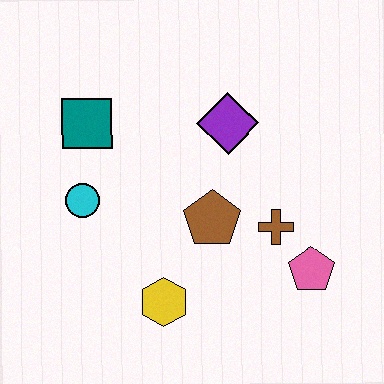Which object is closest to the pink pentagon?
The brown cross is closest to the pink pentagon.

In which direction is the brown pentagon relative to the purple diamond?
The brown pentagon is below the purple diamond.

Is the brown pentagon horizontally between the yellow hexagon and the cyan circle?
No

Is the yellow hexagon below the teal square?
Yes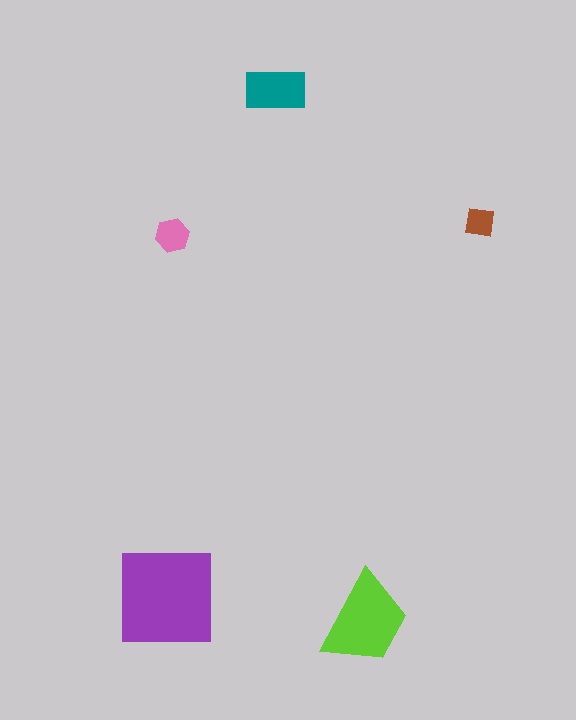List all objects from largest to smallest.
The purple square, the lime trapezoid, the teal rectangle, the pink hexagon, the brown square.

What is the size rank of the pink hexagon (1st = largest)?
4th.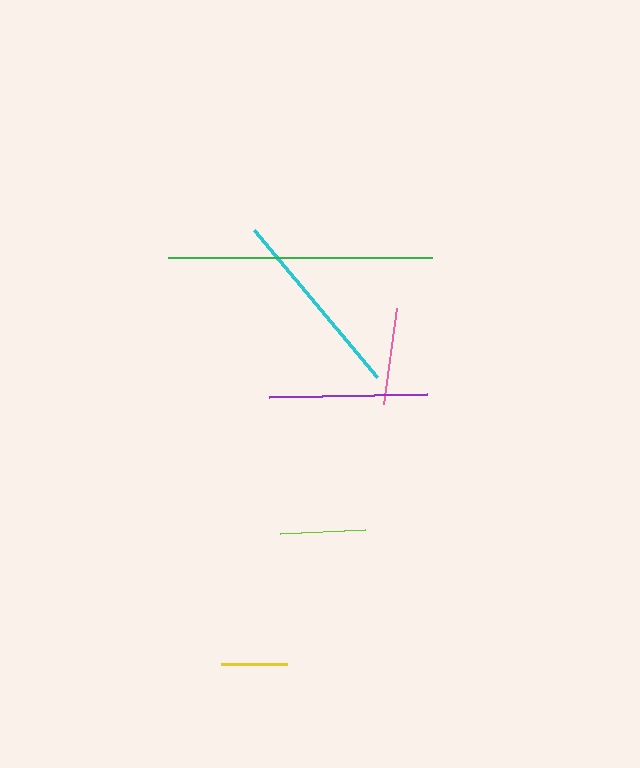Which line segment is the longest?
The green line is the longest at approximately 264 pixels.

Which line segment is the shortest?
The yellow line is the shortest at approximately 66 pixels.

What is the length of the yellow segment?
The yellow segment is approximately 66 pixels long.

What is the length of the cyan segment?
The cyan segment is approximately 191 pixels long.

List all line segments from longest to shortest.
From longest to shortest: green, cyan, purple, pink, lime, yellow.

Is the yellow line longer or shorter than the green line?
The green line is longer than the yellow line.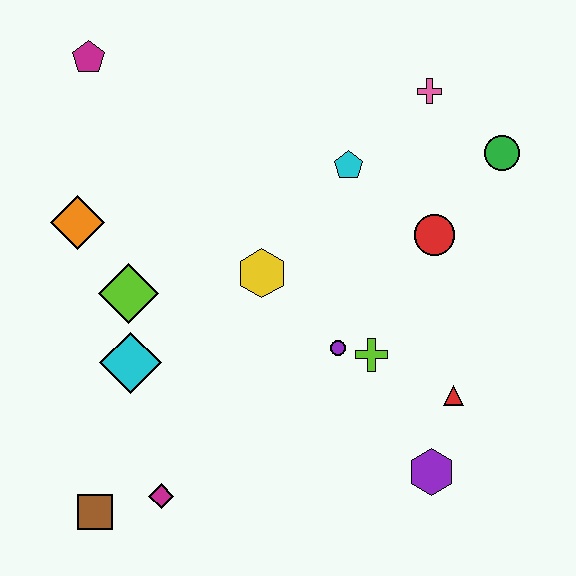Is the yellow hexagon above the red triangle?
Yes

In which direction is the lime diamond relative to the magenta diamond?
The lime diamond is above the magenta diamond.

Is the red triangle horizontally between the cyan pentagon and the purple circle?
No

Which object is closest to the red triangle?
The purple hexagon is closest to the red triangle.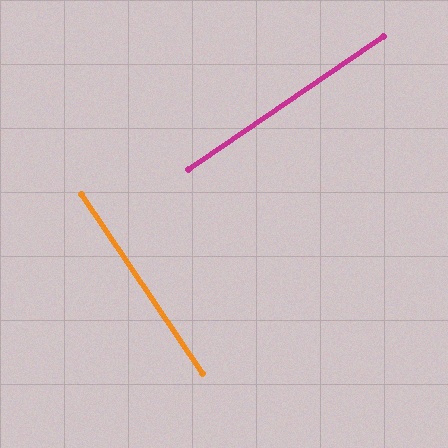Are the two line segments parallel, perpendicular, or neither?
Perpendicular — they meet at approximately 90°.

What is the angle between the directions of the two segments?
Approximately 90 degrees.